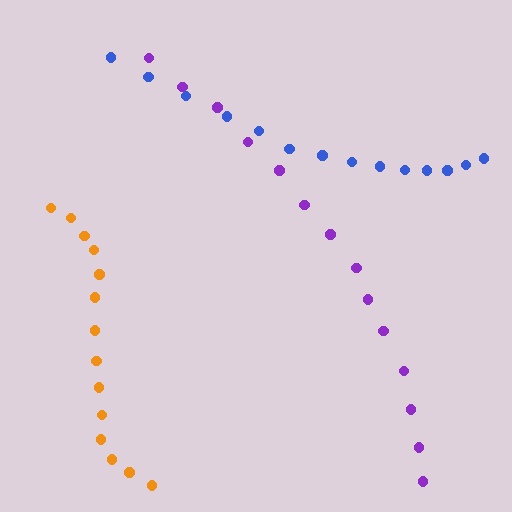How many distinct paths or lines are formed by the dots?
There are 3 distinct paths.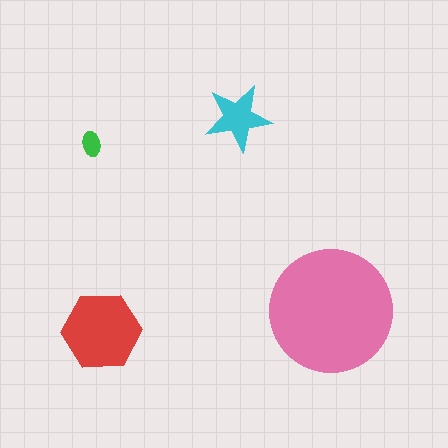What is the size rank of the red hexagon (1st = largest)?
2nd.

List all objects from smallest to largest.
The green ellipse, the cyan star, the red hexagon, the pink circle.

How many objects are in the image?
There are 4 objects in the image.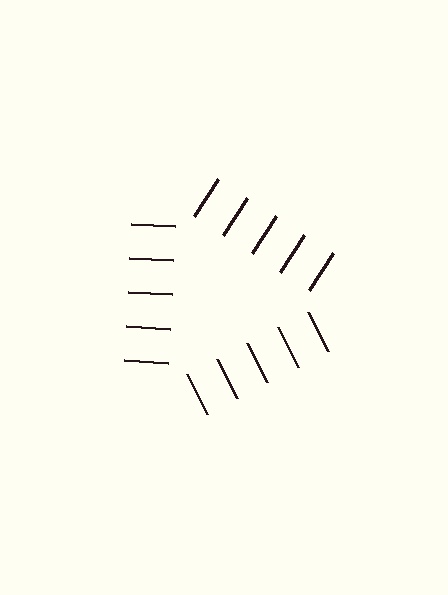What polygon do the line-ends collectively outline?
An illusory triangle — the line segments terminate on its edges but no continuous stroke is drawn.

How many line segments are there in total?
15 — 5 along each of the 3 edges.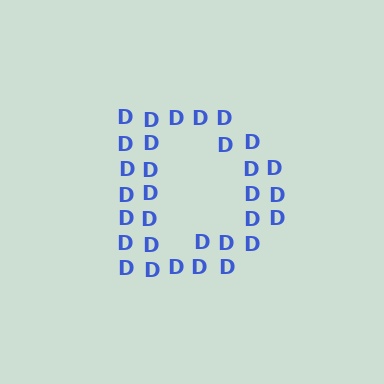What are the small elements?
The small elements are letter D's.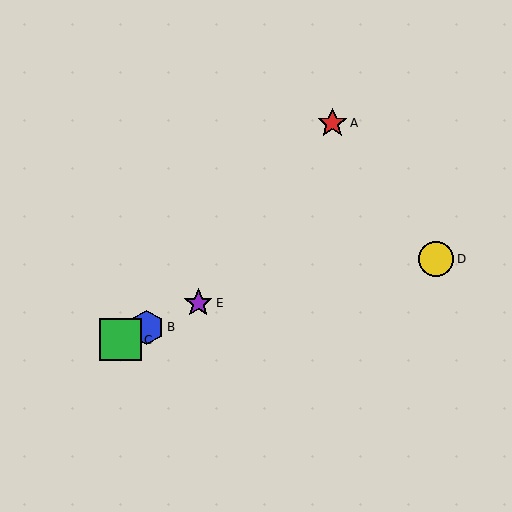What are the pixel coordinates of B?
Object B is at (147, 327).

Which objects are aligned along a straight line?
Objects B, C, E are aligned along a straight line.